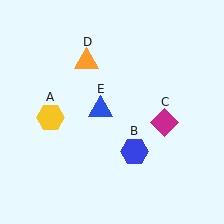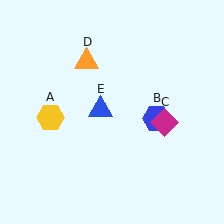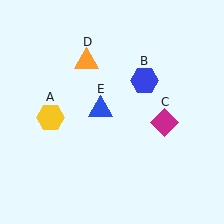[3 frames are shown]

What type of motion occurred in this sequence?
The blue hexagon (object B) rotated counterclockwise around the center of the scene.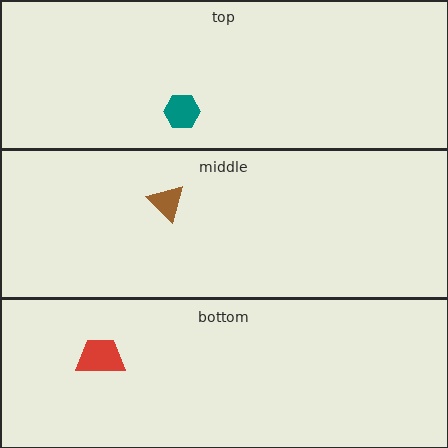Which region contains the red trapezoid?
The bottom region.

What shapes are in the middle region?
The brown triangle.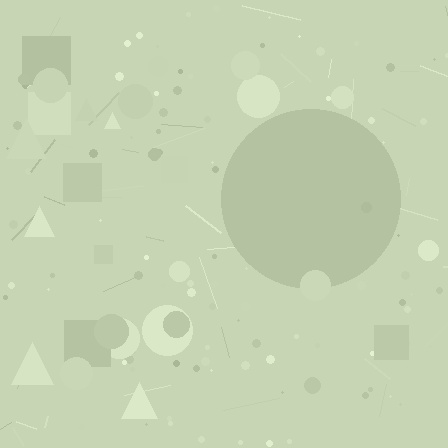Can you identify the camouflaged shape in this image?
The camouflaged shape is a circle.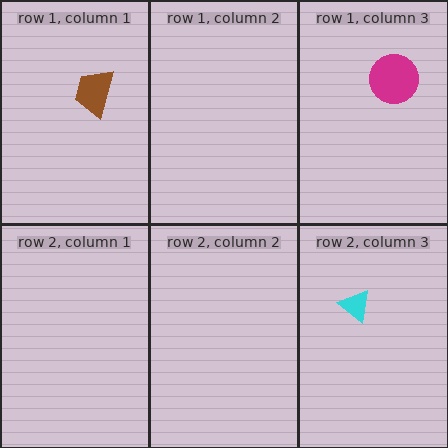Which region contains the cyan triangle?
The row 2, column 3 region.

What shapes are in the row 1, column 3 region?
The magenta circle.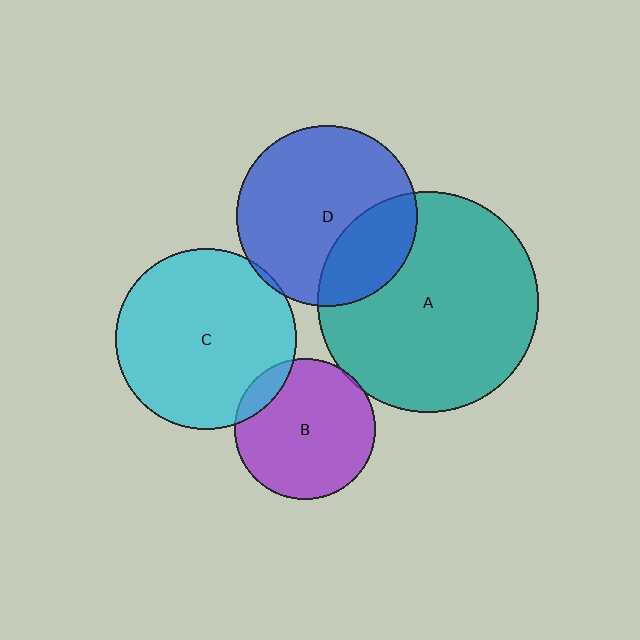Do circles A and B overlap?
Yes.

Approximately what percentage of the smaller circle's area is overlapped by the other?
Approximately 5%.